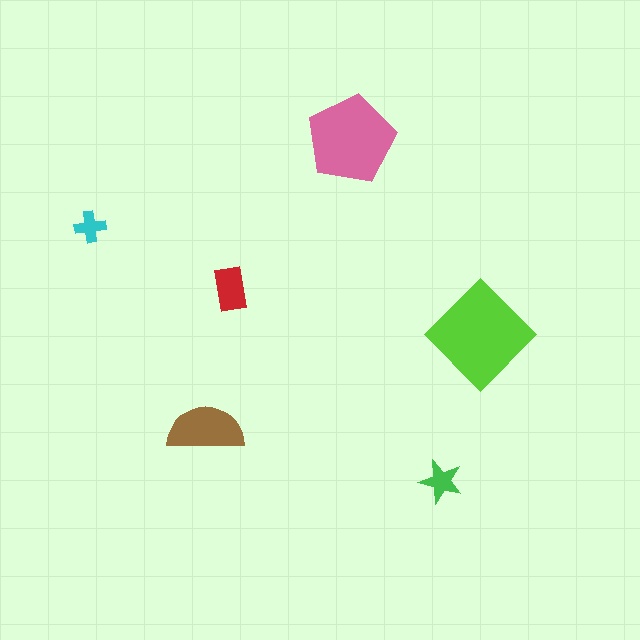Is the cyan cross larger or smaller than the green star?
Smaller.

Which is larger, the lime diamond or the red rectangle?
The lime diamond.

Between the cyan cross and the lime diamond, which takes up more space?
The lime diamond.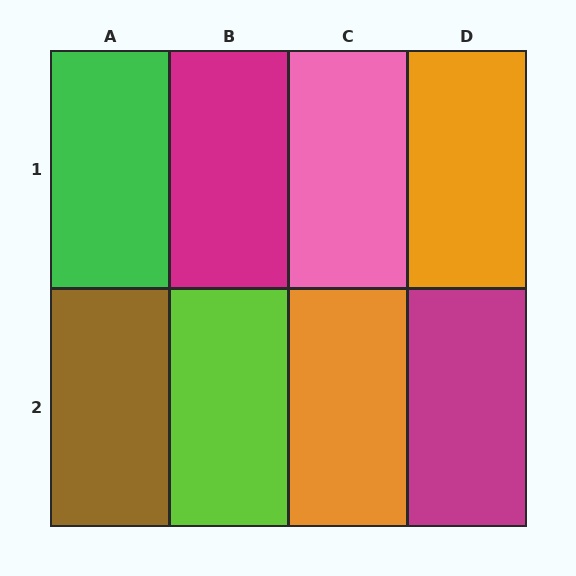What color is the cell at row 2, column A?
Brown.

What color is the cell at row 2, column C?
Orange.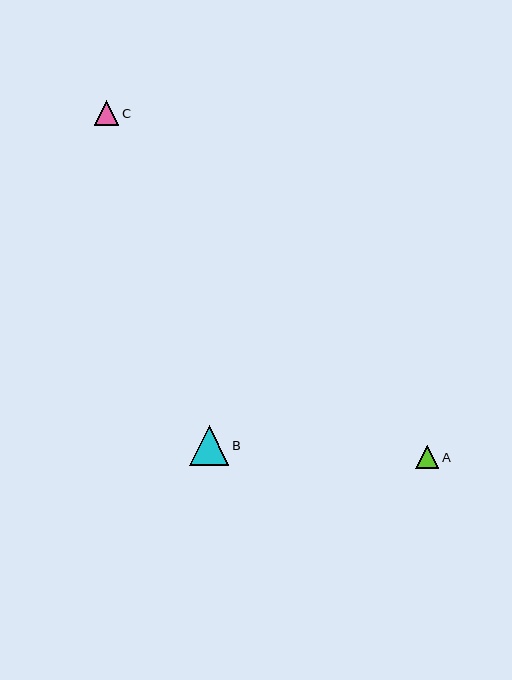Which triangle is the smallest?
Triangle A is the smallest with a size of approximately 23 pixels.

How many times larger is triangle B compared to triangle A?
Triangle B is approximately 1.7 times the size of triangle A.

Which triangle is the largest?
Triangle B is the largest with a size of approximately 40 pixels.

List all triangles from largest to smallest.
From largest to smallest: B, C, A.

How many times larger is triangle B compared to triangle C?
Triangle B is approximately 1.6 times the size of triangle C.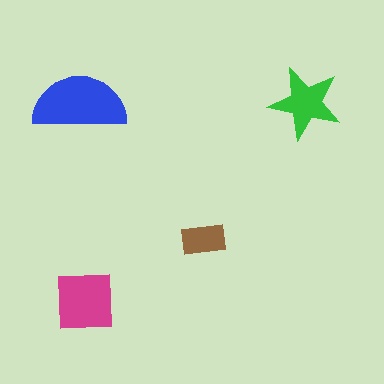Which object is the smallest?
The brown rectangle.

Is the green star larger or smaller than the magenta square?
Smaller.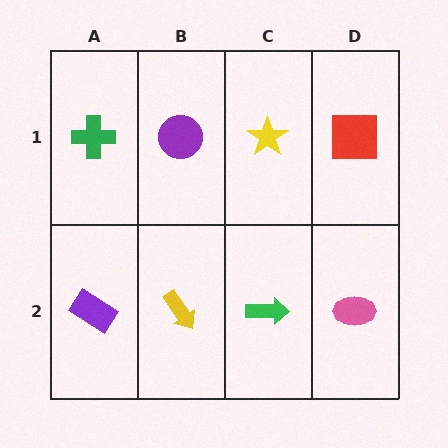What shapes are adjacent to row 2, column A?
A green cross (row 1, column A), a yellow arrow (row 2, column B).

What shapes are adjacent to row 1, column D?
A pink ellipse (row 2, column D), a yellow star (row 1, column C).